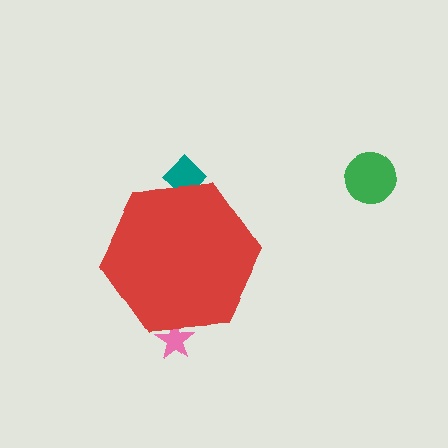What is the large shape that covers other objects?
A red hexagon.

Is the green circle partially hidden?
No, the green circle is fully visible.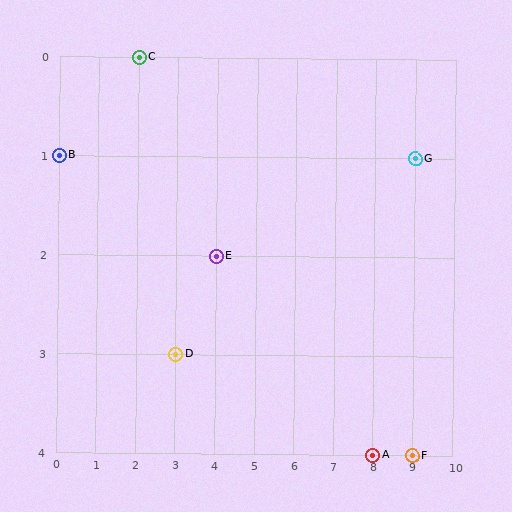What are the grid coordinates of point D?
Point D is at grid coordinates (3, 3).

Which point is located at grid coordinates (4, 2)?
Point E is at (4, 2).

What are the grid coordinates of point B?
Point B is at grid coordinates (0, 1).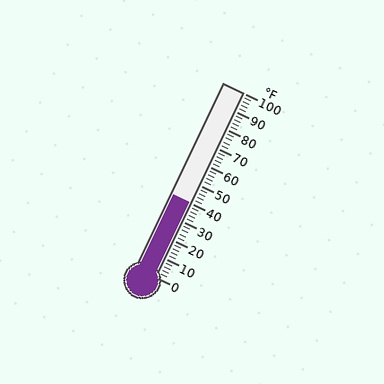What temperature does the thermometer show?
The thermometer shows approximately 40°F.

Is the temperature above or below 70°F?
The temperature is below 70°F.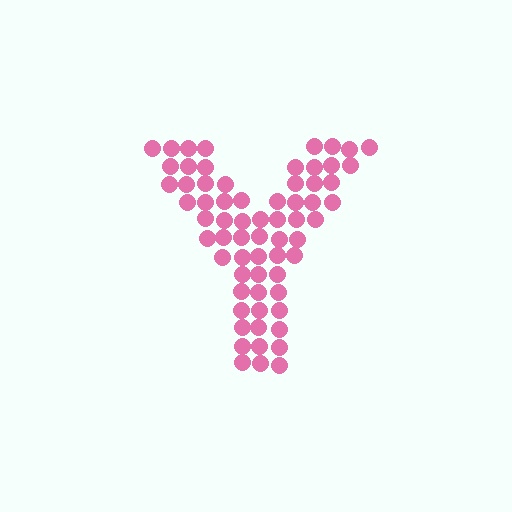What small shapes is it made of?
It is made of small circles.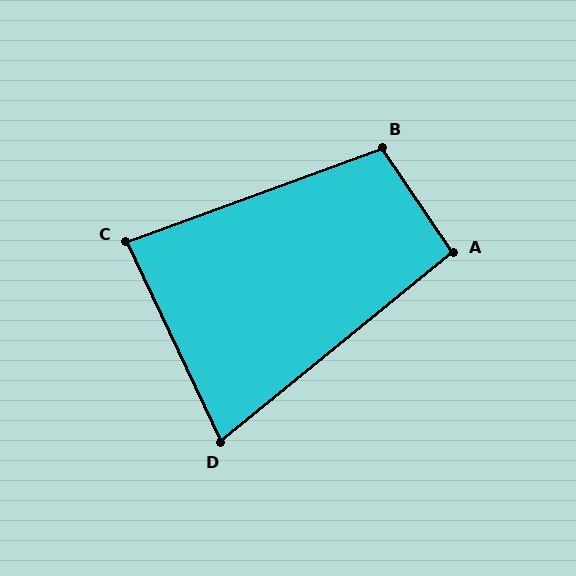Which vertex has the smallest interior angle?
D, at approximately 76 degrees.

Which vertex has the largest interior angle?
B, at approximately 104 degrees.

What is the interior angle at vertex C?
Approximately 85 degrees (acute).